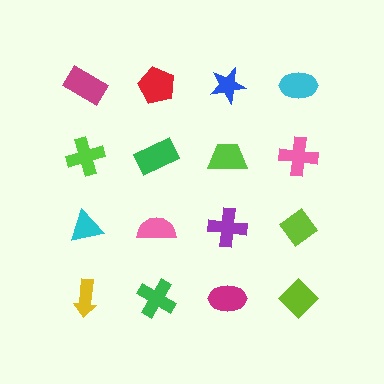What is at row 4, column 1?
A yellow arrow.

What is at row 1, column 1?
A magenta rectangle.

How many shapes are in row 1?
4 shapes.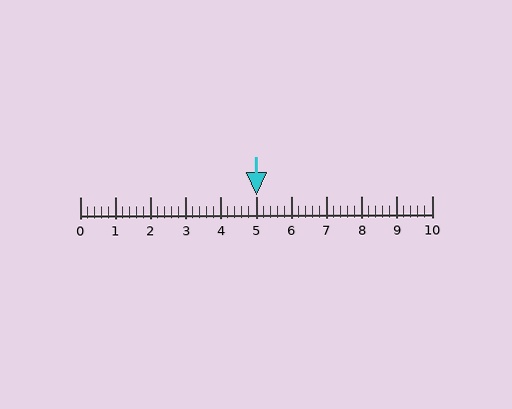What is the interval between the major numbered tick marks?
The major tick marks are spaced 1 units apart.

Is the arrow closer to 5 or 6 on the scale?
The arrow is closer to 5.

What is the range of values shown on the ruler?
The ruler shows values from 0 to 10.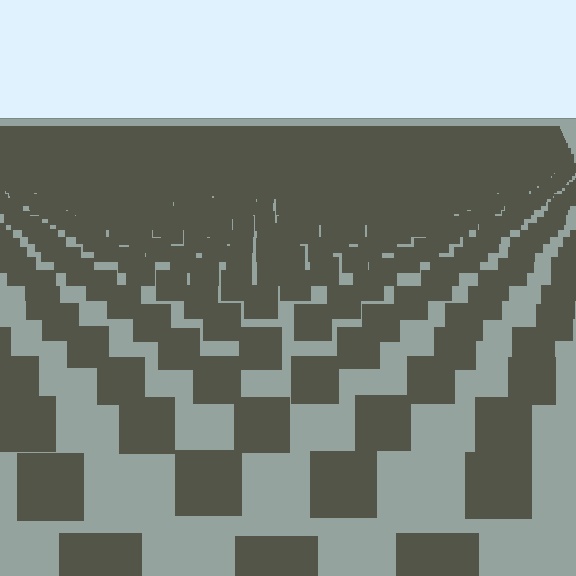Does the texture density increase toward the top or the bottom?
Density increases toward the top.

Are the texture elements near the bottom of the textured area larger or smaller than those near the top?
Larger. Near the bottom, elements are closer to the viewer and appear at a bigger on-screen size.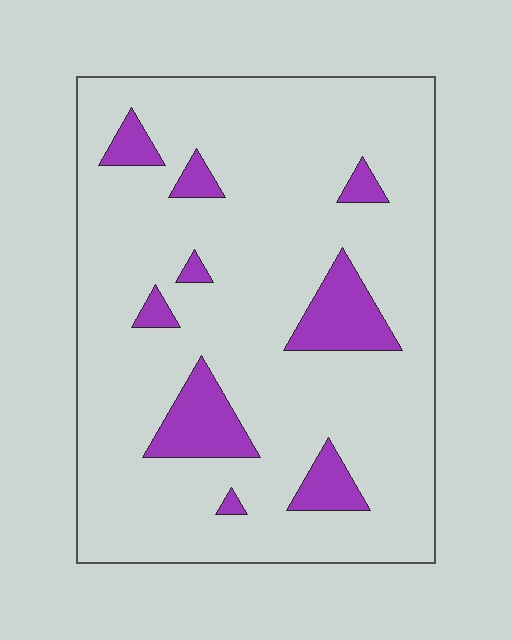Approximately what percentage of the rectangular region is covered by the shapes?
Approximately 15%.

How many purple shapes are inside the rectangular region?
9.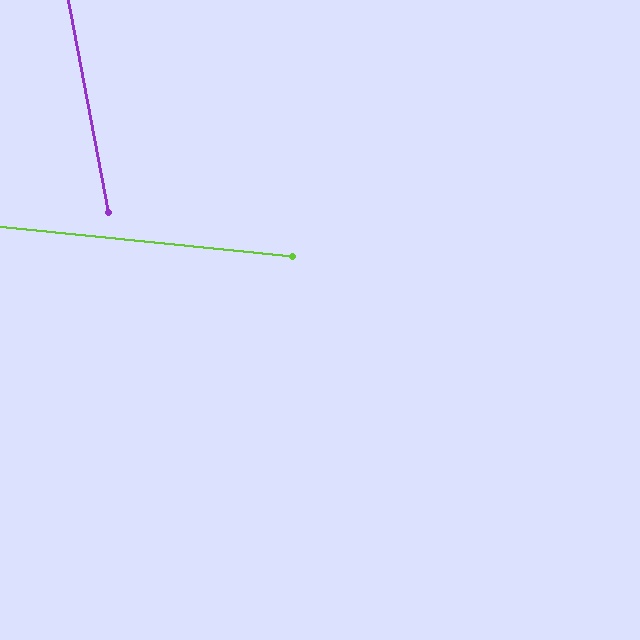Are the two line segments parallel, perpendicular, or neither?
Neither parallel nor perpendicular — they differ by about 74°.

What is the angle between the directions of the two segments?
Approximately 74 degrees.